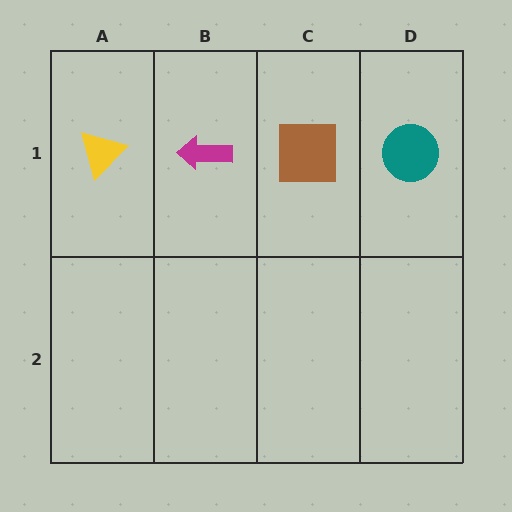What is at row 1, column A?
A yellow triangle.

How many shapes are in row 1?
4 shapes.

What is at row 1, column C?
A brown square.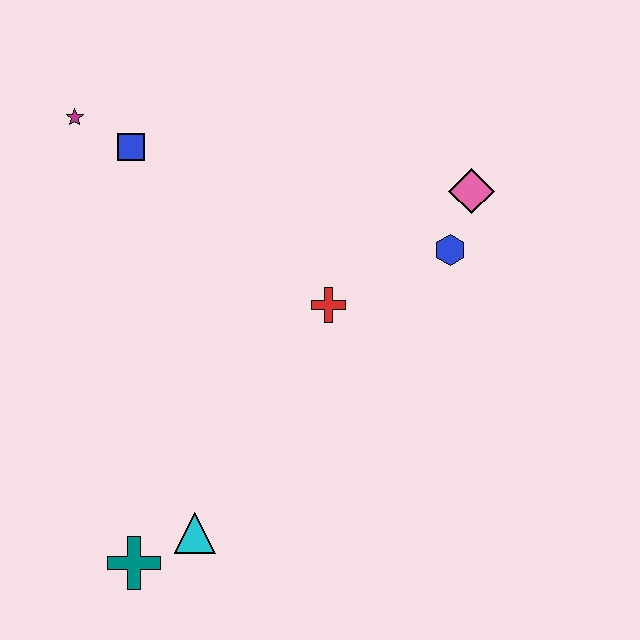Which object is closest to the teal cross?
The cyan triangle is closest to the teal cross.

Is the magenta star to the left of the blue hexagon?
Yes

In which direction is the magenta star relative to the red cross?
The magenta star is to the left of the red cross.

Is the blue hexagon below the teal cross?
No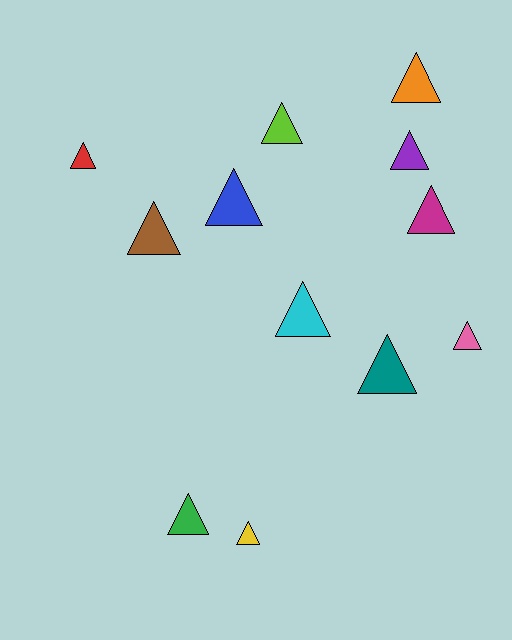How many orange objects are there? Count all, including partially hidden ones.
There is 1 orange object.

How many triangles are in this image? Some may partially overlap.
There are 12 triangles.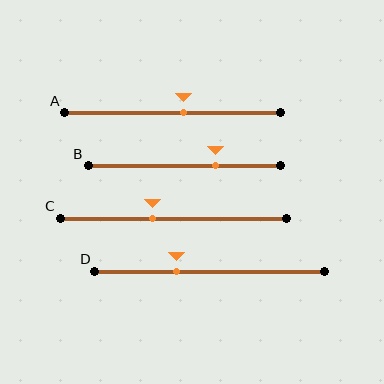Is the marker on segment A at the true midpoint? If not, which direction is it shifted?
No, the marker on segment A is shifted to the right by about 5% of the segment length.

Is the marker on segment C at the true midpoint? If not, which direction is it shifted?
No, the marker on segment C is shifted to the left by about 9% of the segment length.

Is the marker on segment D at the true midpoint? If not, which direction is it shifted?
No, the marker on segment D is shifted to the left by about 15% of the segment length.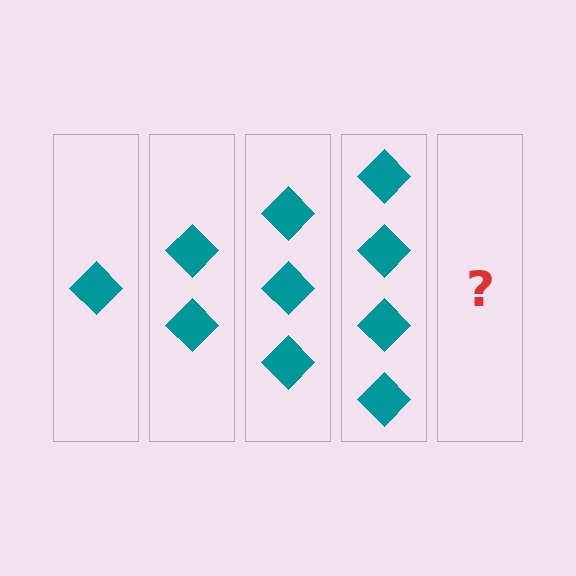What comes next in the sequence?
The next element should be 5 diamonds.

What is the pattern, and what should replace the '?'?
The pattern is that each step adds one more diamond. The '?' should be 5 diamonds.